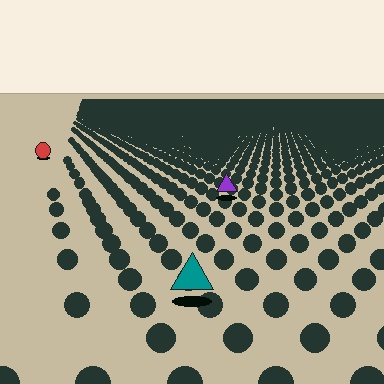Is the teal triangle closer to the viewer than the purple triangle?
Yes. The teal triangle is closer — you can tell from the texture gradient: the ground texture is coarser near it.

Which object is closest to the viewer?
The teal triangle is closest. The texture marks near it are larger and more spread out.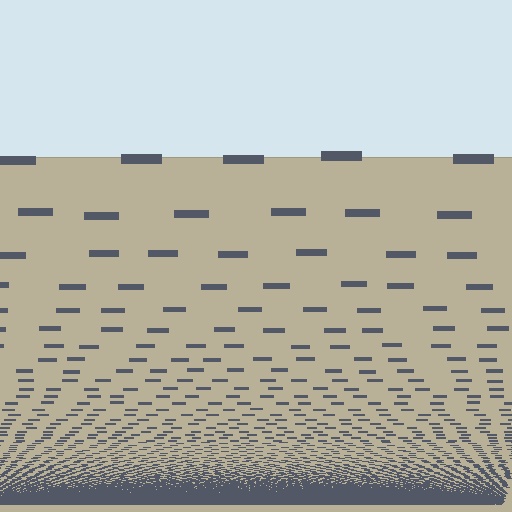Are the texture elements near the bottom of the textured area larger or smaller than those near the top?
Smaller. The gradient is inverted — elements near the bottom are smaller and denser.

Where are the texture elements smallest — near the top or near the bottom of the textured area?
Near the bottom.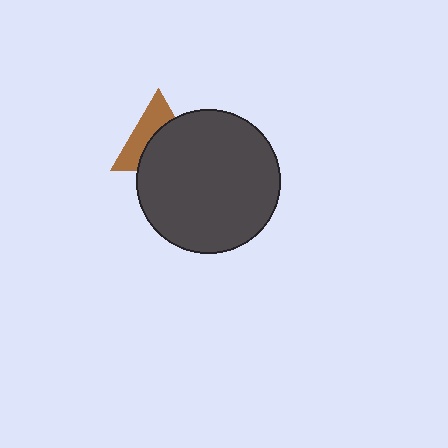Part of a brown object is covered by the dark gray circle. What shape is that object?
It is a triangle.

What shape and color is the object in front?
The object in front is a dark gray circle.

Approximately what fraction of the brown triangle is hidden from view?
Roughly 56% of the brown triangle is hidden behind the dark gray circle.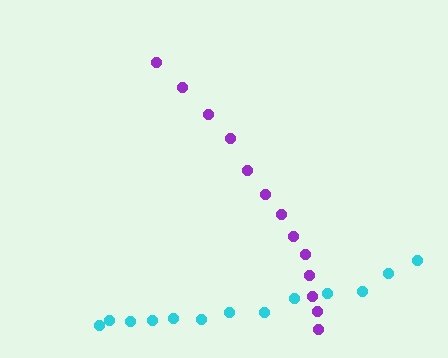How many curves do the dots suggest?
There are 2 distinct paths.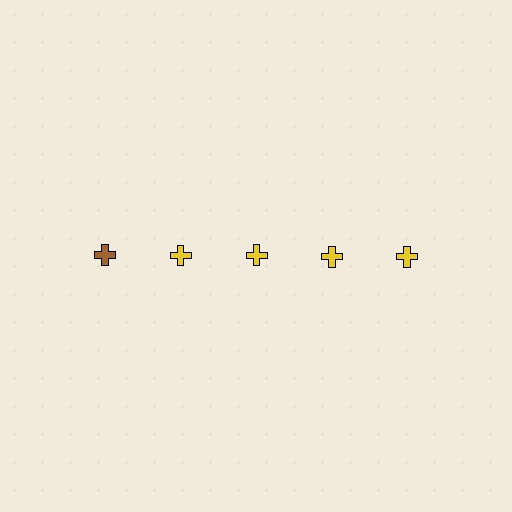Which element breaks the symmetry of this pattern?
The brown cross in the top row, leftmost column breaks the symmetry. All other shapes are yellow crosses.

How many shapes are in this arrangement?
There are 5 shapes arranged in a grid pattern.